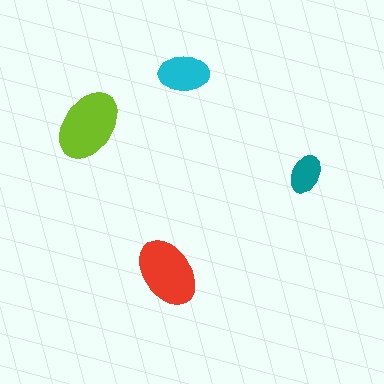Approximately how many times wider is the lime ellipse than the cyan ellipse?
About 1.5 times wider.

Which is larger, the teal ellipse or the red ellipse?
The red one.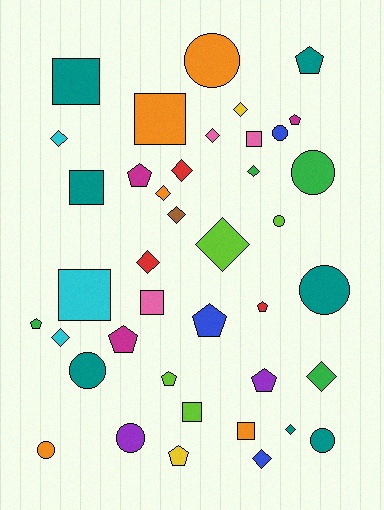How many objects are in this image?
There are 40 objects.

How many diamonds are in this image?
There are 13 diamonds.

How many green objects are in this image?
There are 4 green objects.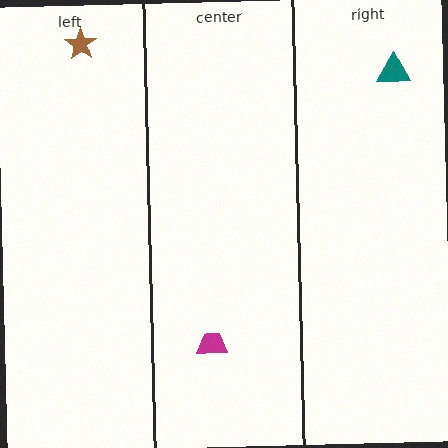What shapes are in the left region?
The brown star.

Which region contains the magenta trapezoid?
The center region.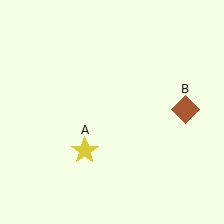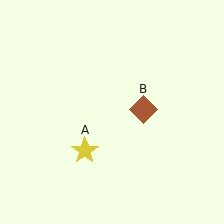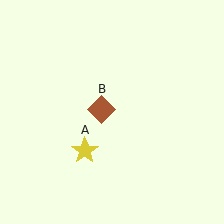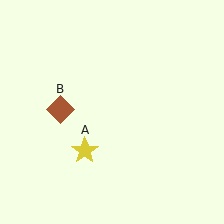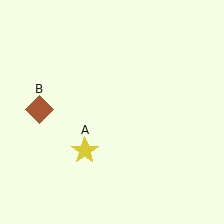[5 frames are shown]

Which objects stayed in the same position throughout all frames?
Yellow star (object A) remained stationary.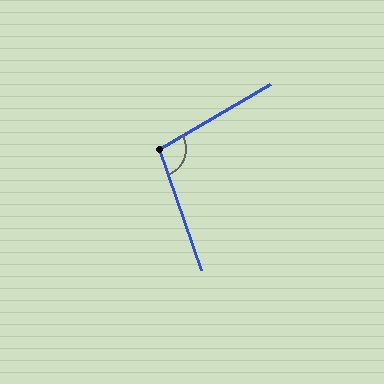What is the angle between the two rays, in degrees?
Approximately 101 degrees.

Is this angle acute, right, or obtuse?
It is obtuse.